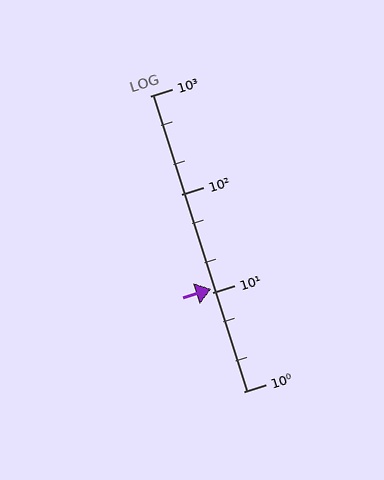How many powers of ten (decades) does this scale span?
The scale spans 3 decades, from 1 to 1000.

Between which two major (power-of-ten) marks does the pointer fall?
The pointer is between 10 and 100.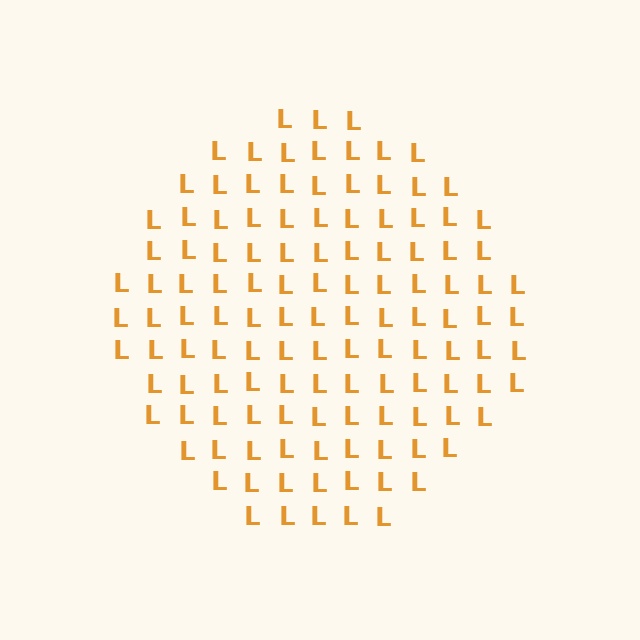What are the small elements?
The small elements are letter L's.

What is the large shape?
The large shape is a circle.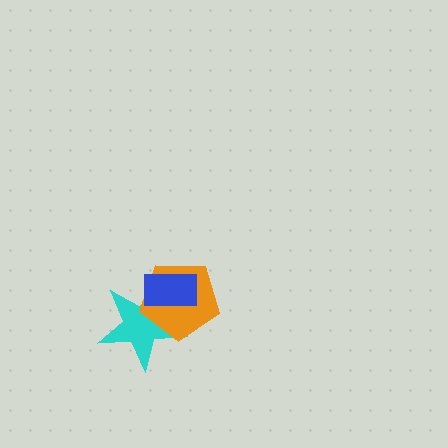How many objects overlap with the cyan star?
2 objects overlap with the cyan star.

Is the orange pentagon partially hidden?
Yes, it is partially covered by another shape.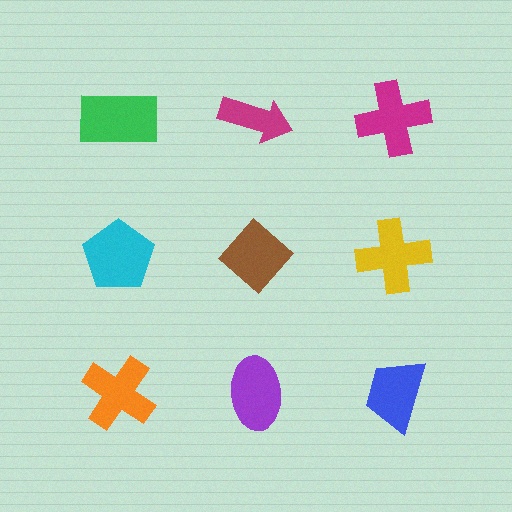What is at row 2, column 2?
A brown diamond.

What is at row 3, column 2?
A purple ellipse.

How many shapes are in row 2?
3 shapes.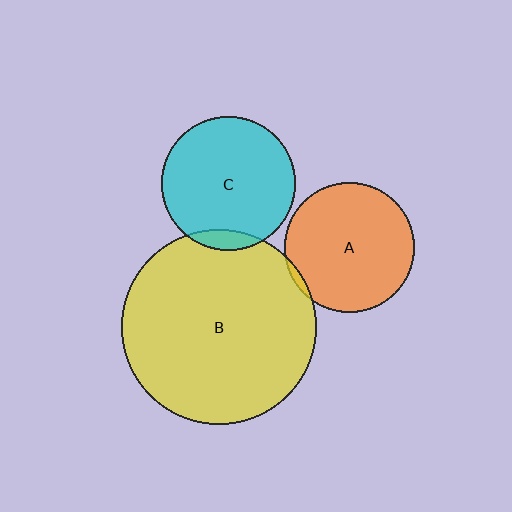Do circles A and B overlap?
Yes.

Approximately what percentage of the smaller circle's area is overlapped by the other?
Approximately 5%.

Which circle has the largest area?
Circle B (yellow).